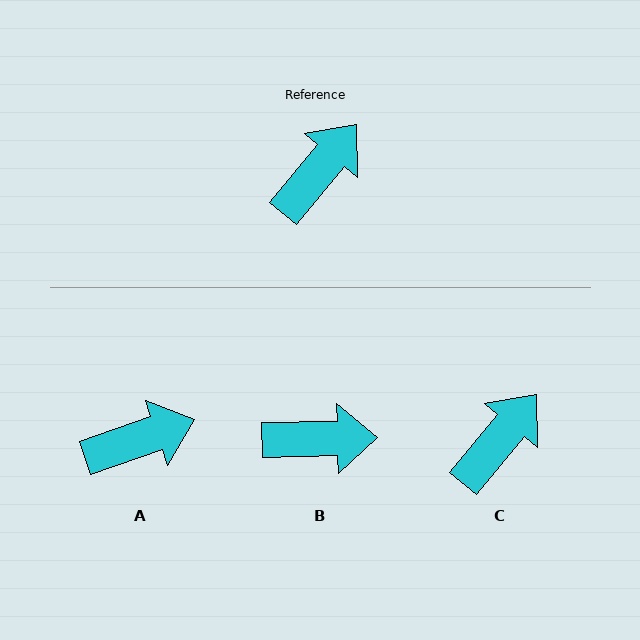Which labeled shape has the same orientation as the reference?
C.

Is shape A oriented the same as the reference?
No, it is off by about 31 degrees.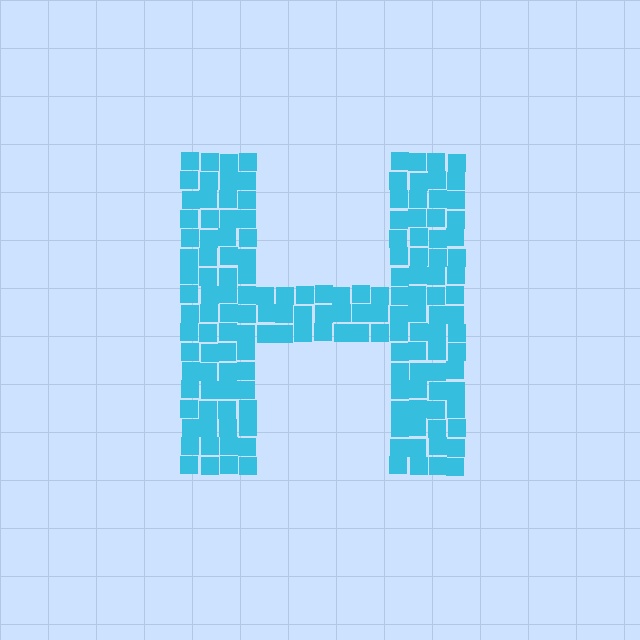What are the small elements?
The small elements are squares.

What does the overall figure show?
The overall figure shows the letter H.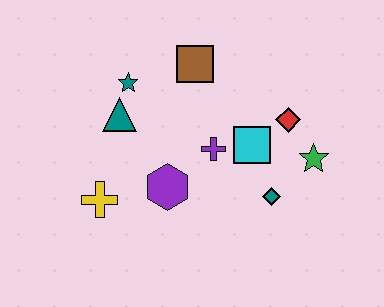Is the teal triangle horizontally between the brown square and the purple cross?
No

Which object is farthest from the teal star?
The green star is farthest from the teal star.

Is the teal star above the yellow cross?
Yes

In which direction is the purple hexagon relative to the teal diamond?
The purple hexagon is to the left of the teal diamond.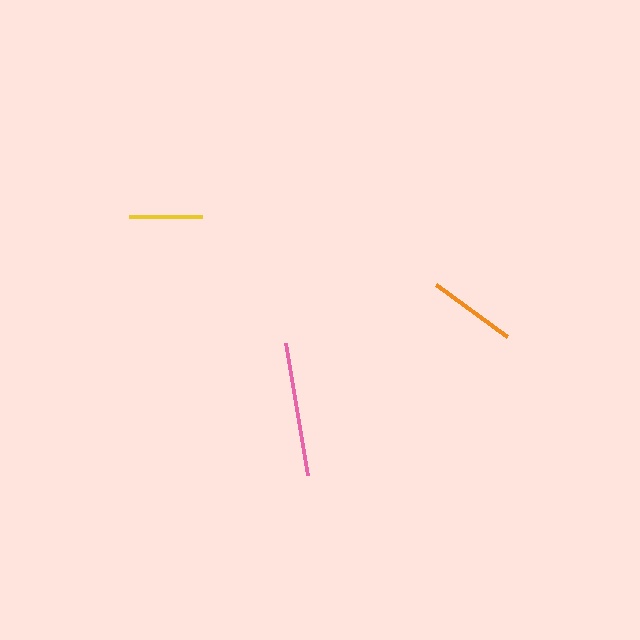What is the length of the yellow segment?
The yellow segment is approximately 73 pixels long.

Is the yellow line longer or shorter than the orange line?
The orange line is longer than the yellow line.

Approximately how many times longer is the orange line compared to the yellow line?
The orange line is approximately 1.2 times the length of the yellow line.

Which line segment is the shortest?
The yellow line is the shortest at approximately 73 pixels.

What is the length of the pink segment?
The pink segment is approximately 134 pixels long.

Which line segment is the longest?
The pink line is the longest at approximately 134 pixels.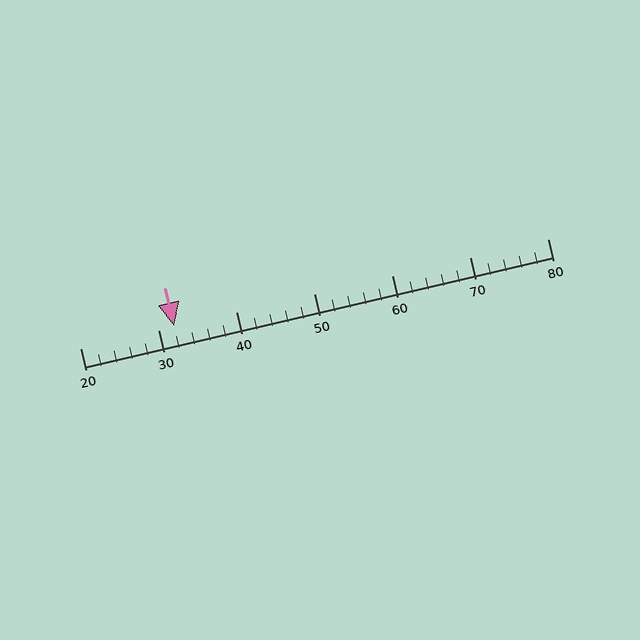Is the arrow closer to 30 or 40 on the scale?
The arrow is closer to 30.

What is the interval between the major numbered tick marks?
The major tick marks are spaced 10 units apart.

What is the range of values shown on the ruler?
The ruler shows values from 20 to 80.